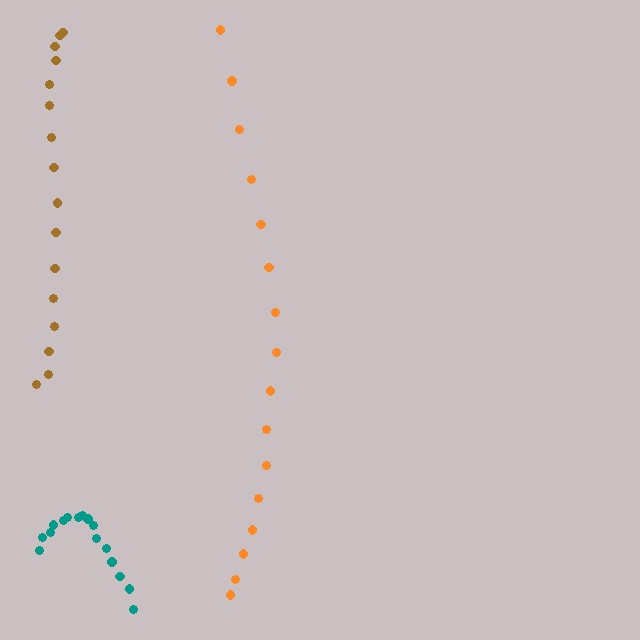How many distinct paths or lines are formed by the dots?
There are 3 distinct paths.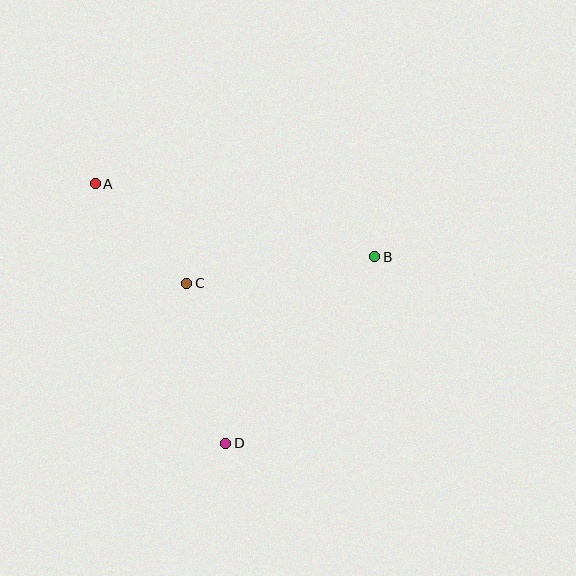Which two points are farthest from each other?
Points A and D are farthest from each other.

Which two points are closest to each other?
Points A and C are closest to each other.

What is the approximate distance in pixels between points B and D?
The distance between B and D is approximately 239 pixels.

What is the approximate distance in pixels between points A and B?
The distance between A and B is approximately 289 pixels.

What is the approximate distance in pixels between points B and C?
The distance between B and C is approximately 190 pixels.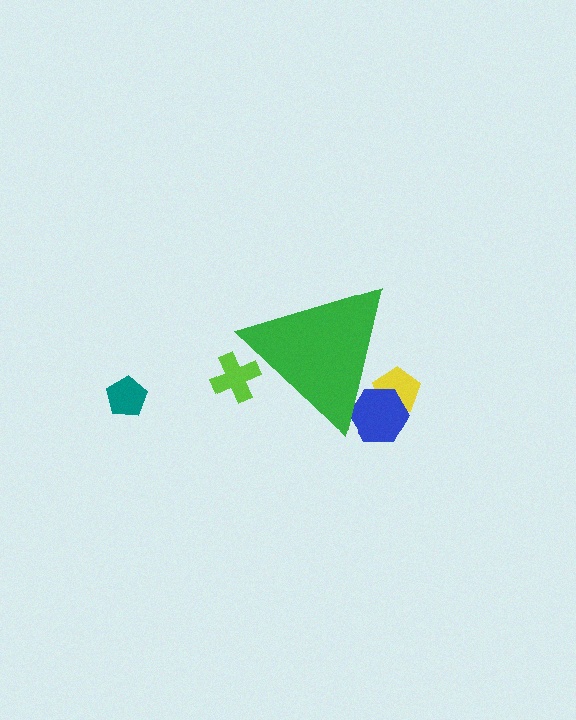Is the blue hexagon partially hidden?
Yes, the blue hexagon is partially hidden behind the green triangle.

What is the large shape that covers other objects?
A green triangle.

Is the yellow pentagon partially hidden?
Yes, the yellow pentagon is partially hidden behind the green triangle.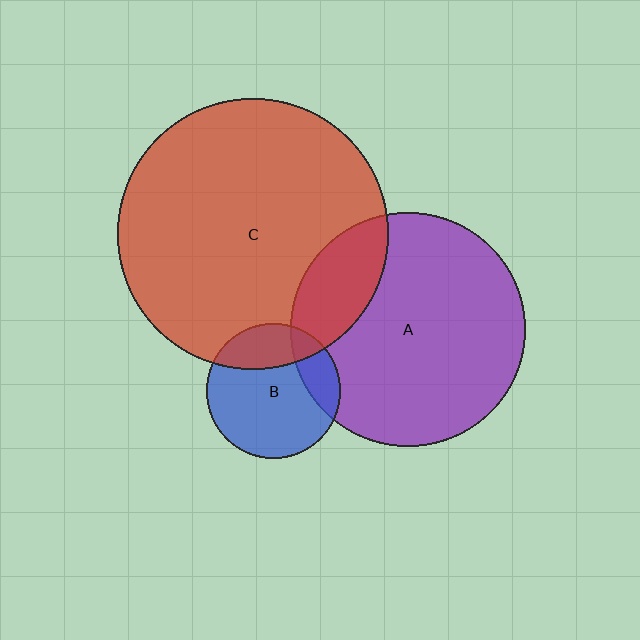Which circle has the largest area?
Circle C (red).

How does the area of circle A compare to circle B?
Approximately 3.1 times.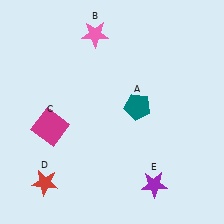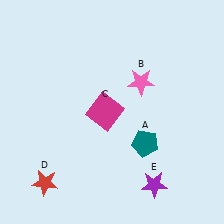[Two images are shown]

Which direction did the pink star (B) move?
The pink star (B) moved down.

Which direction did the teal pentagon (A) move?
The teal pentagon (A) moved down.